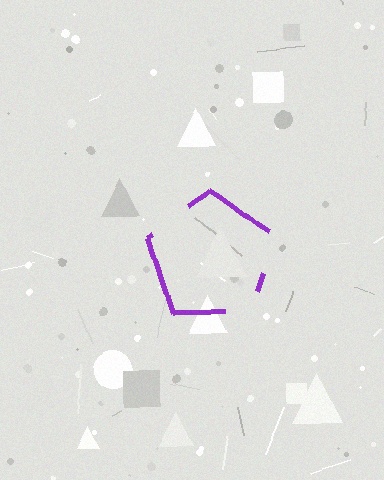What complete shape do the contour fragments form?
The contour fragments form a pentagon.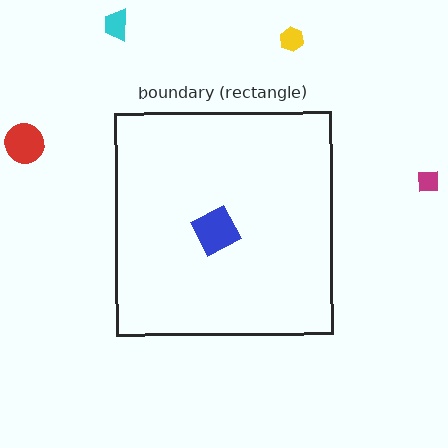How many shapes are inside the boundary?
1 inside, 4 outside.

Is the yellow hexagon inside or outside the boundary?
Outside.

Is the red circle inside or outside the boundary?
Outside.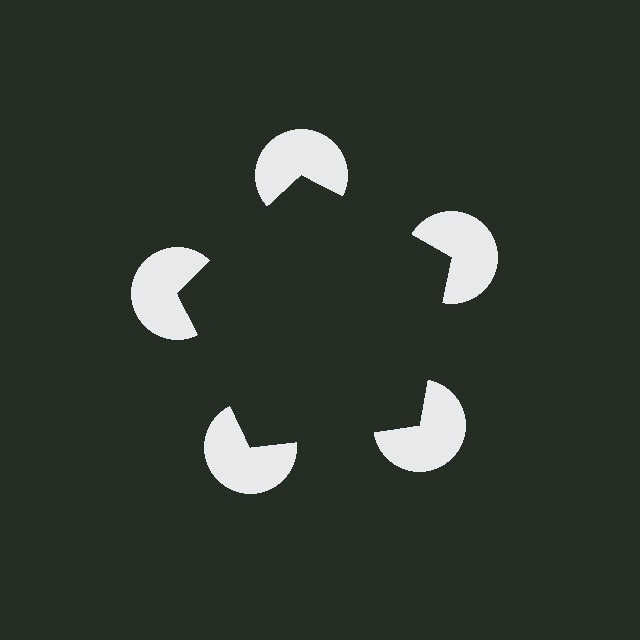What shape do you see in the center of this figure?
An illusory pentagon — its edges are inferred from the aligned wedge cuts in the pac-man discs, not physically drawn.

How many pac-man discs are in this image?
There are 5 — one at each vertex of the illusory pentagon.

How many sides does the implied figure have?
5 sides.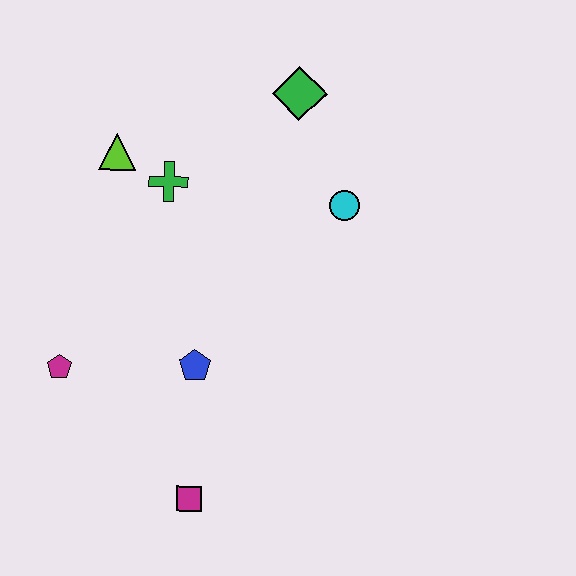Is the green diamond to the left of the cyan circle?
Yes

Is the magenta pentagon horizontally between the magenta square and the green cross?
No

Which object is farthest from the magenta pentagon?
The green diamond is farthest from the magenta pentagon.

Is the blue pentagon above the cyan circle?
No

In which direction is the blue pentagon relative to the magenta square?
The blue pentagon is above the magenta square.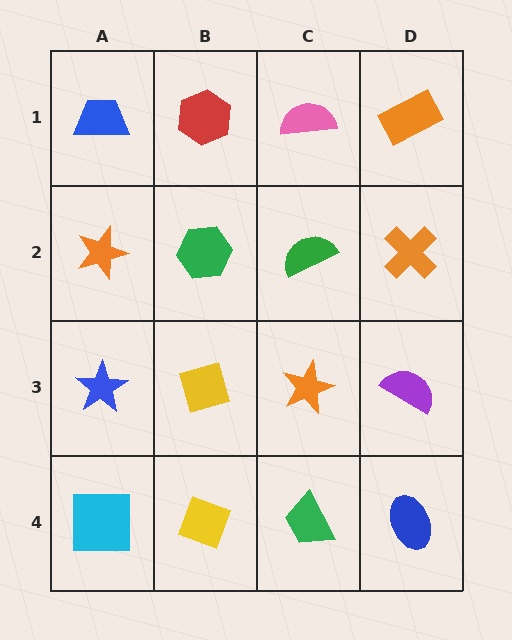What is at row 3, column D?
A purple semicircle.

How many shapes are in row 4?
4 shapes.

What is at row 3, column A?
A blue star.